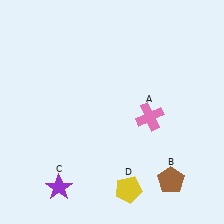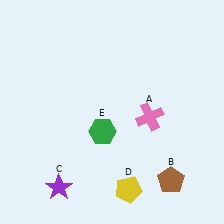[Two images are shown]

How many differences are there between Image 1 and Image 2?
There is 1 difference between the two images.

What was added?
A green hexagon (E) was added in Image 2.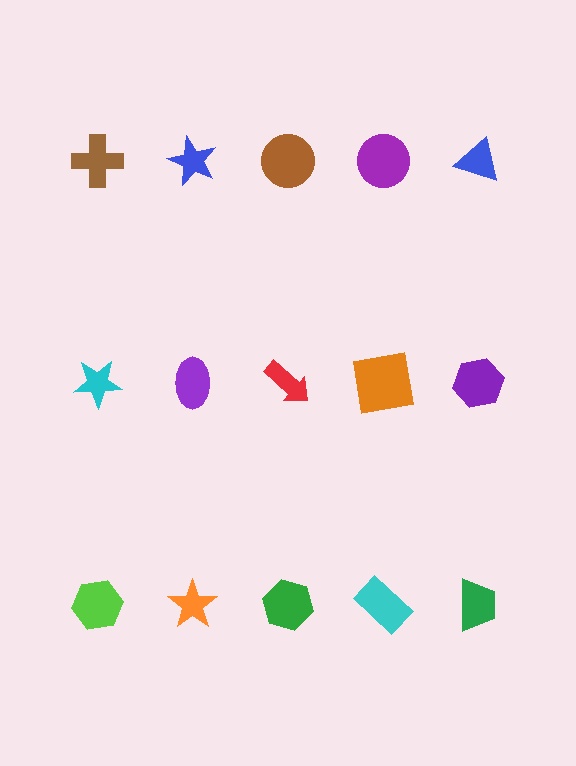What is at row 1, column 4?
A purple circle.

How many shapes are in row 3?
5 shapes.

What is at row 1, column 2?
A blue star.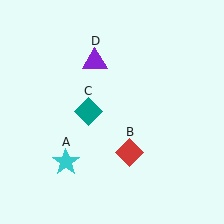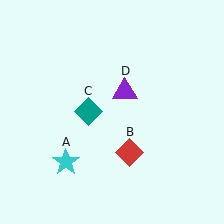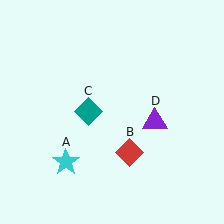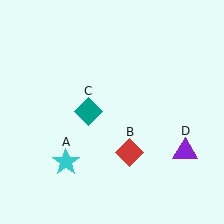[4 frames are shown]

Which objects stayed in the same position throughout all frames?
Cyan star (object A) and red diamond (object B) and teal diamond (object C) remained stationary.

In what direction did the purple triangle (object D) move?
The purple triangle (object D) moved down and to the right.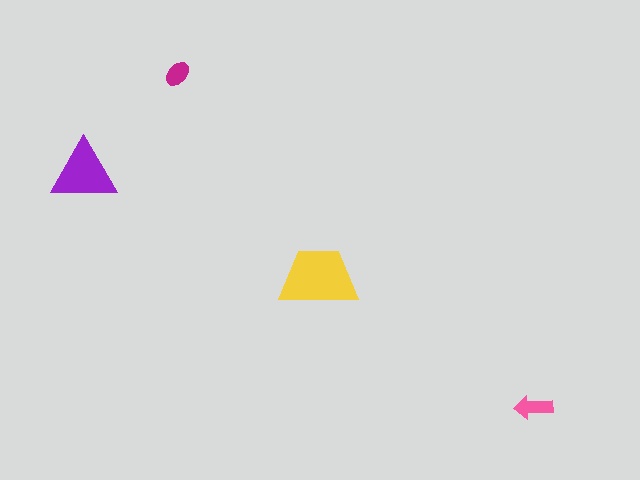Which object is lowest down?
The pink arrow is bottommost.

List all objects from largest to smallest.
The yellow trapezoid, the purple triangle, the pink arrow, the magenta ellipse.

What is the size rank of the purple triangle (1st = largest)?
2nd.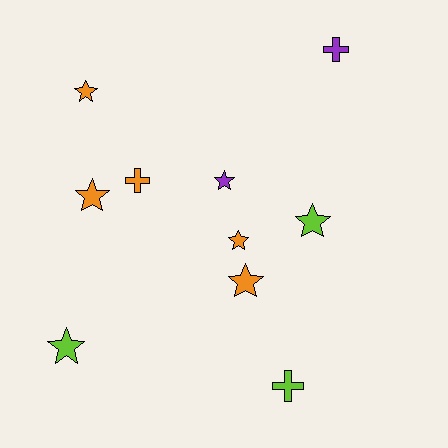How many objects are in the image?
There are 10 objects.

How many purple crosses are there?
There is 1 purple cross.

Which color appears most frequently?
Orange, with 5 objects.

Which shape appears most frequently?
Star, with 7 objects.